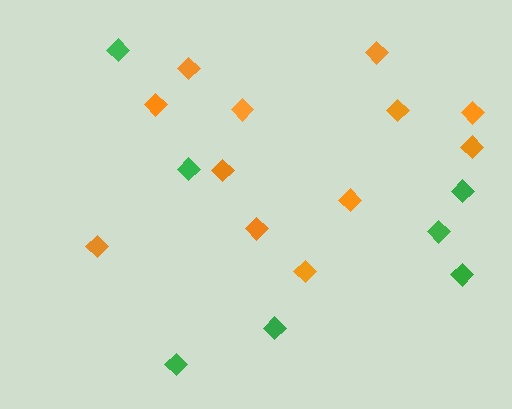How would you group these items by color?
There are 2 groups: one group of orange diamonds (12) and one group of green diamonds (7).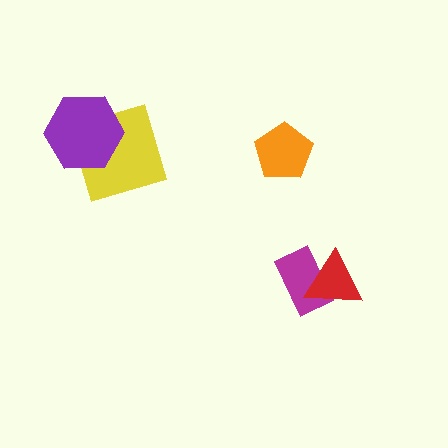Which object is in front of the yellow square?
The purple hexagon is in front of the yellow square.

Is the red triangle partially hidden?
No, no other shape covers it.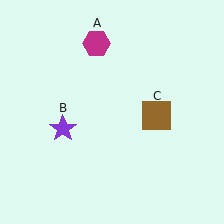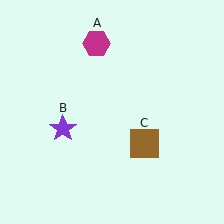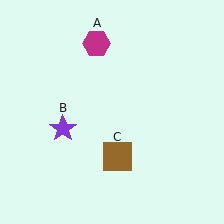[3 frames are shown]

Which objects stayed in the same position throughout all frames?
Magenta hexagon (object A) and purple star (object B) remained stationary.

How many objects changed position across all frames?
1 object changed position: brown square (object C).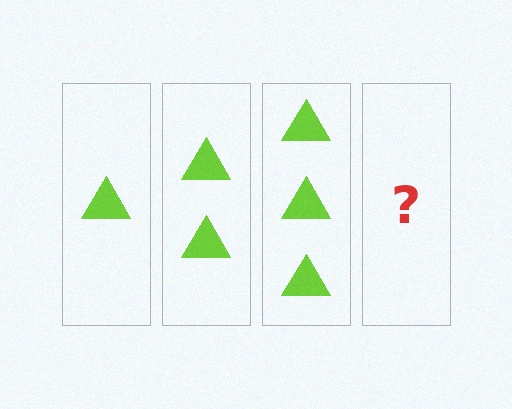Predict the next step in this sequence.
The next step is 4 triangles.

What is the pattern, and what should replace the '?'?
The pattern is that each step adds one more triangle. The '?' should be 4 triangles.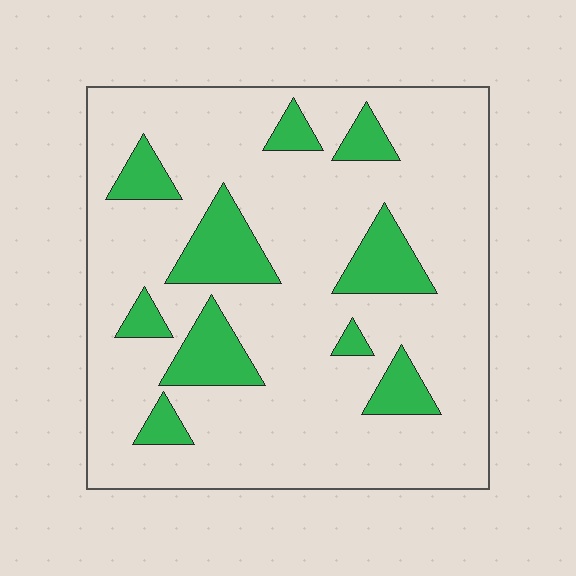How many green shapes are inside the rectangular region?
10.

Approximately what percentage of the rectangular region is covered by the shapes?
Approximately 20%.